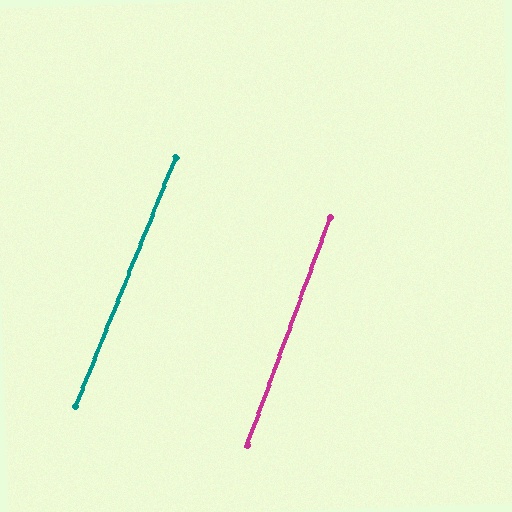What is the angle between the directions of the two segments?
Approximately 2 degrees.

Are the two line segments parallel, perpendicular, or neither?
Parallel — their directions differ by only 1.9°.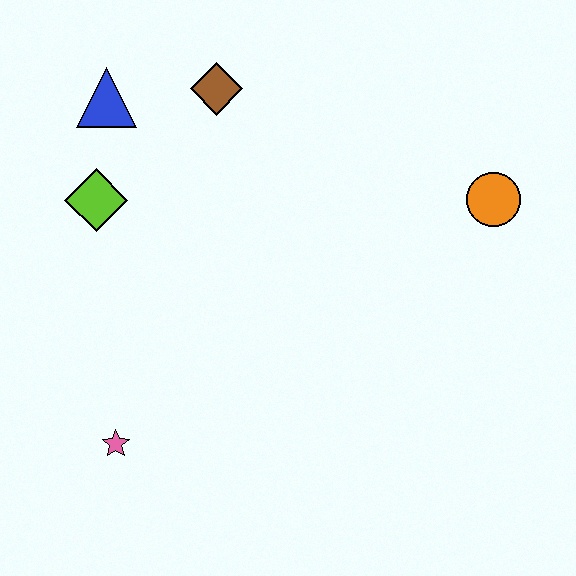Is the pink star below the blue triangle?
Yes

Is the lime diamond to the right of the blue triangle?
No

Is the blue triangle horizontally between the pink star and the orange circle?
No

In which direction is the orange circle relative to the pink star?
The orange circle is to the right of the pink star.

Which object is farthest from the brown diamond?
The pink star is farthest from the brown diamond.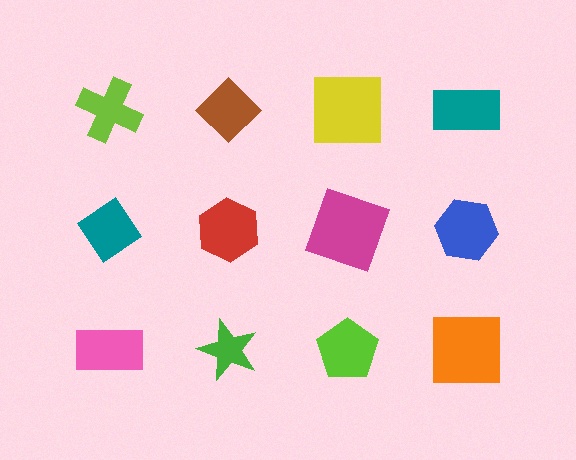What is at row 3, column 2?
A green star.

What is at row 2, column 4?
A blue hexagon.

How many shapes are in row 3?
4 shapes.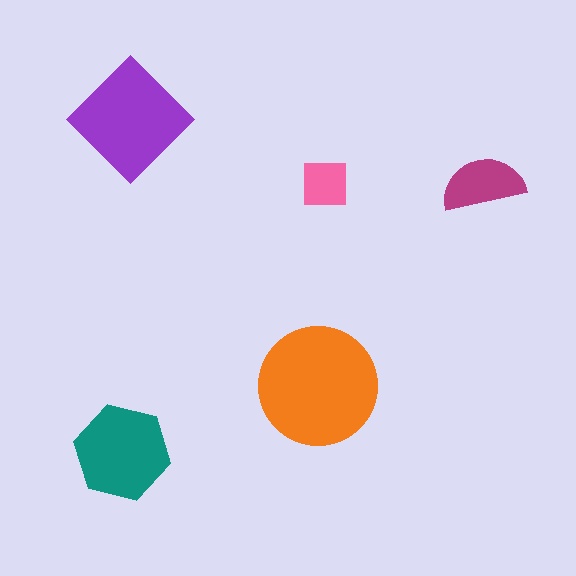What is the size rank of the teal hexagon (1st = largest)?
3rd.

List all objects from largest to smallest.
The orange circle, the purple diamond, the teal hexagon, the magenta semicircle, the pink square.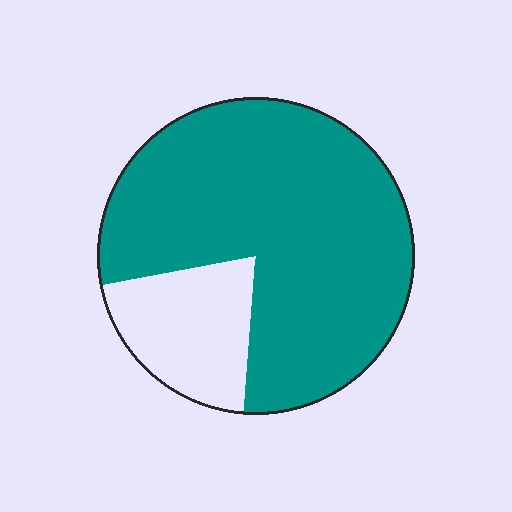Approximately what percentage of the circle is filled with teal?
Approximately 80%.